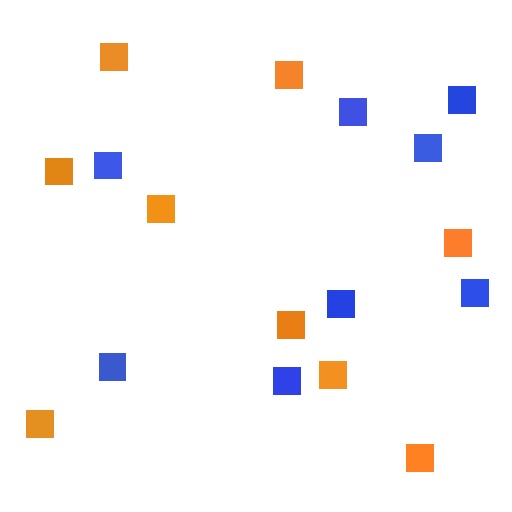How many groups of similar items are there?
There are 2 groups: one group of orange squares (9) and one group of blue squares (8).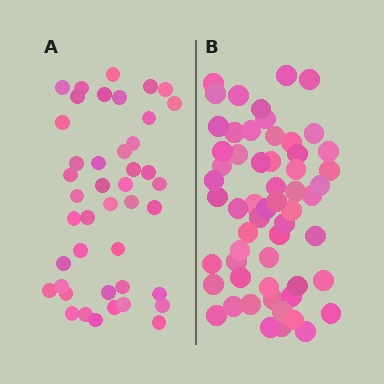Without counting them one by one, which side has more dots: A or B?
Region B (the right region) has more dots.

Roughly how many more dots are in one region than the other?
Region B has approximately 15 more dots than region A.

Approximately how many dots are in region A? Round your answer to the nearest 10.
About 40 dots. (The exact count is 43, which rounds to 40.)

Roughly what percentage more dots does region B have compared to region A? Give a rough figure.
About 35% more.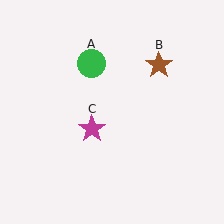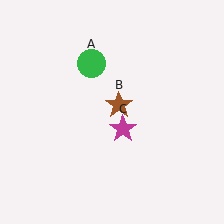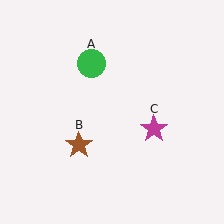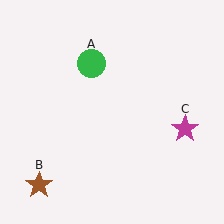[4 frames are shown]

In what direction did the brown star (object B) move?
The brown star (object B) moved down and to the left.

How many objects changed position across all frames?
2 objects changed position: brown star (object B), magenta star (object C).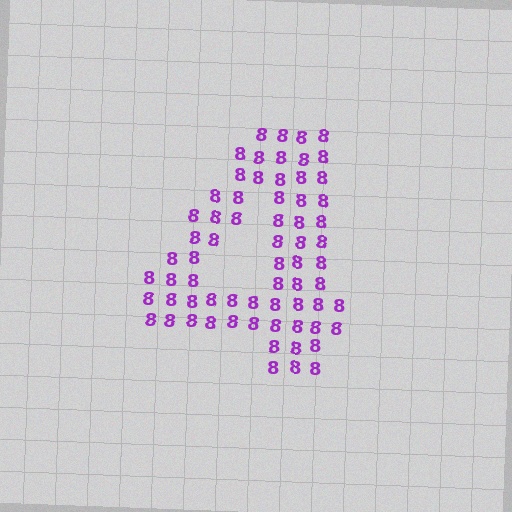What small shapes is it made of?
It is made of small digit 8's.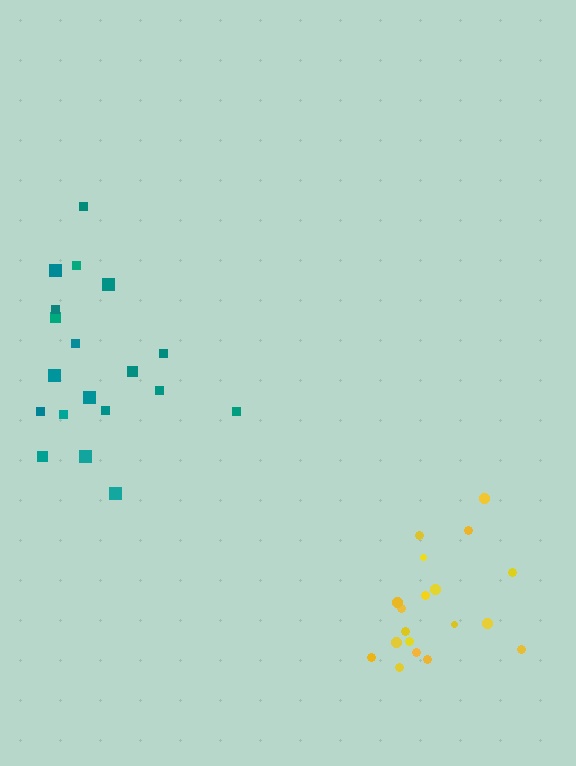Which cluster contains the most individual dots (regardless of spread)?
Teal (19).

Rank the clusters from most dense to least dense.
yellow, teal.